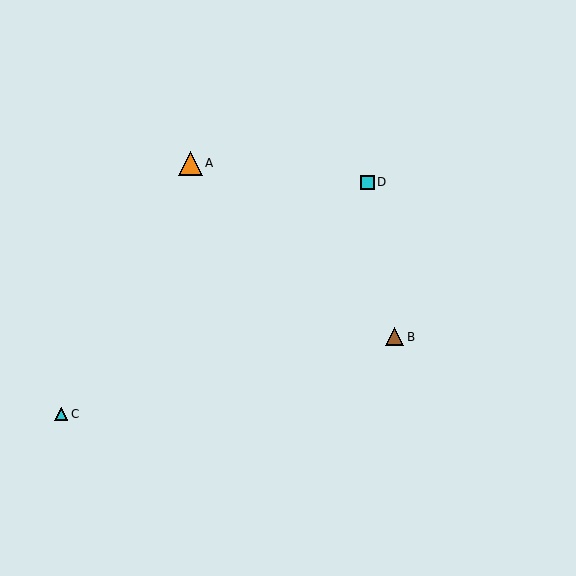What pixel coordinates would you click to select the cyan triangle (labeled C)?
Click at (61, 414) to select the cyan triangle C.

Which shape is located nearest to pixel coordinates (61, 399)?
The cyan triangle (labeled C) at (61, 414) is nearest to that location.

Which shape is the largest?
The orange triangle (labeled A) is the largest.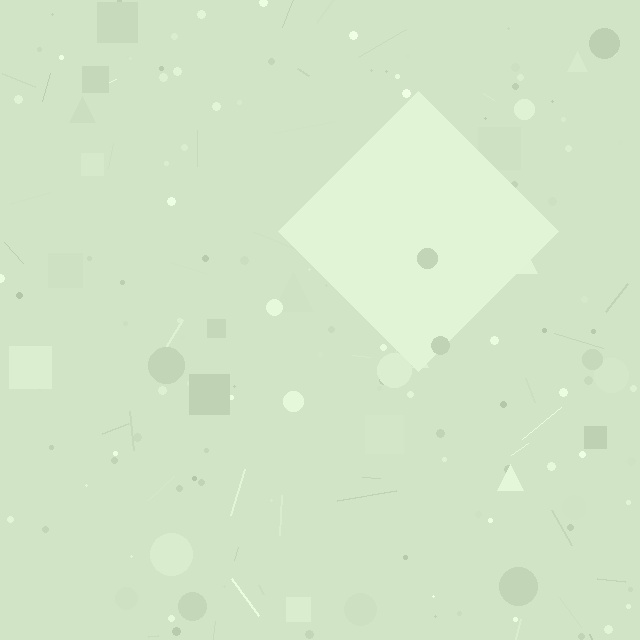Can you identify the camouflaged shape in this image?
The camouflaged shape is a diamond.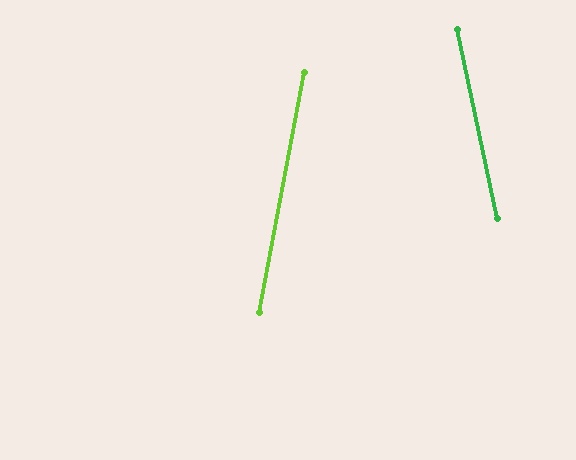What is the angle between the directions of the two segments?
Approximately 23 degrees.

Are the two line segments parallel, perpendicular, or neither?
Neither parallel nor perpendicular — they differ by about 23°.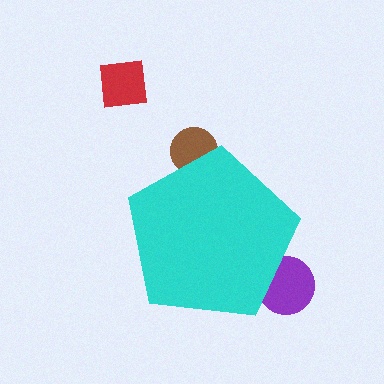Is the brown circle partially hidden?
Yes, the brown circle is partially hidden behind the cyan pentagon.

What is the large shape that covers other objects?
A cyan pentagon.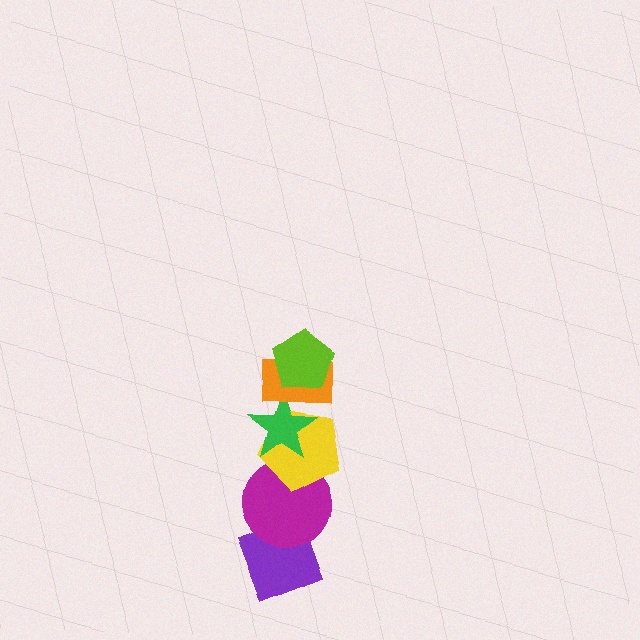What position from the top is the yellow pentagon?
The yellow pentagon is 4th from the top.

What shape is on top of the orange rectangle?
The lime pentagon is on top of the orange rectangle.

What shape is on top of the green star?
The orange rectangle is on top of the green star.